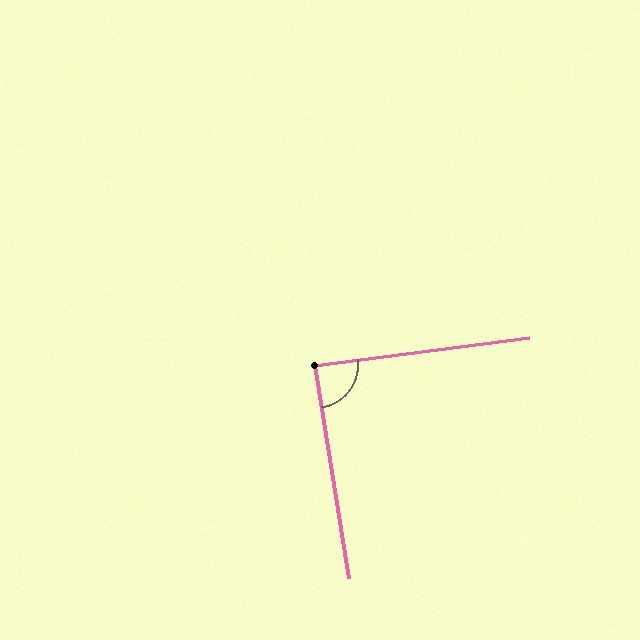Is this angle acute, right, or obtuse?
It is approximately a right angle.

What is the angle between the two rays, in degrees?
Approximately 88 degrees.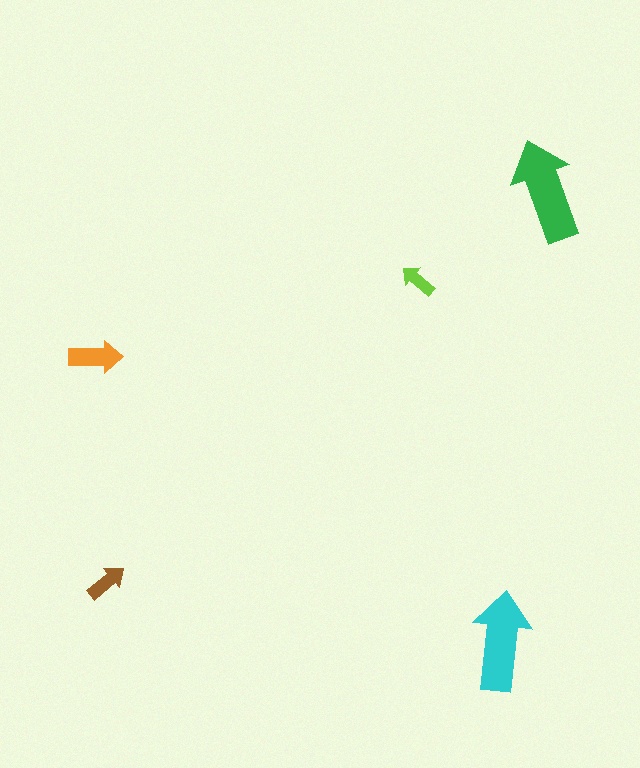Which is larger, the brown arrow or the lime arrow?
The brown one.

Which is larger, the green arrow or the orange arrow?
The green one.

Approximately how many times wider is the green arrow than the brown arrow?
About 2.5 times wider.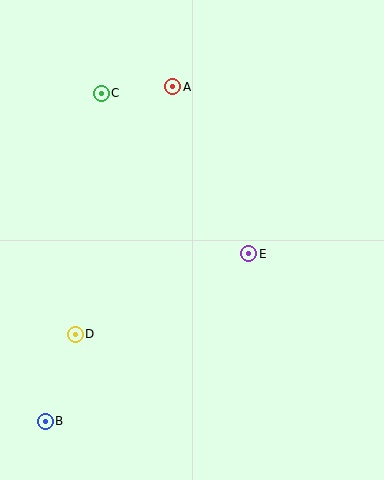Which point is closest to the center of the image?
Point E at (249, 254) is closest to the center.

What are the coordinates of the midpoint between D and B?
The midpoint between D and B is at (60, 378).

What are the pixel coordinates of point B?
Point B is at (45, 421).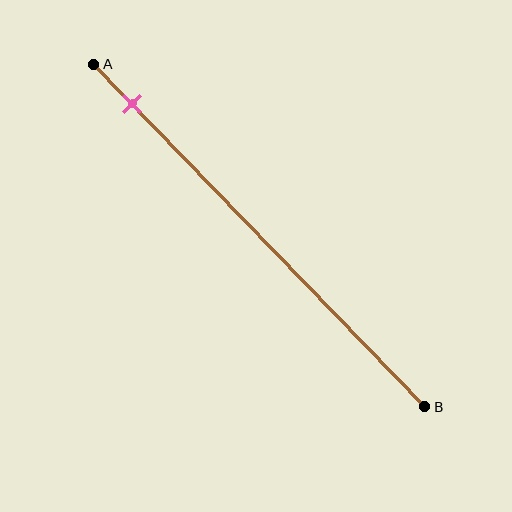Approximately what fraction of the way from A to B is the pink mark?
The pink mark is approximately 10% of the way from A to B.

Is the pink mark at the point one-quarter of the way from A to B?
No, the mark is at about 10% from A, not at the 25% one-quarter point.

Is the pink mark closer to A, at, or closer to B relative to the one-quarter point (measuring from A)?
The pink mark is closer to point A than the one-quarter point of segment AB.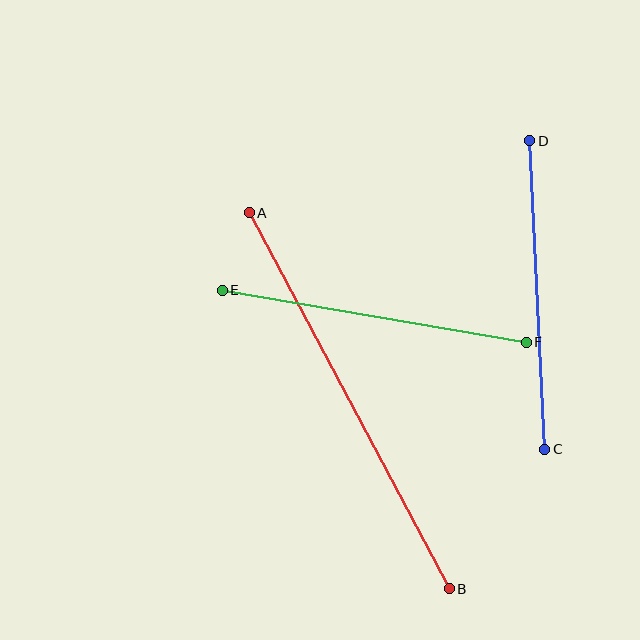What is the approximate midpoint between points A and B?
The midpoint is at approximately (349, 401) pixels.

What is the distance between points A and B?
The distance is approximately 426 pixels.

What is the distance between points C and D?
The distance is approximately 309 pixels.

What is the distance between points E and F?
The distance is approximately 309 pixels.